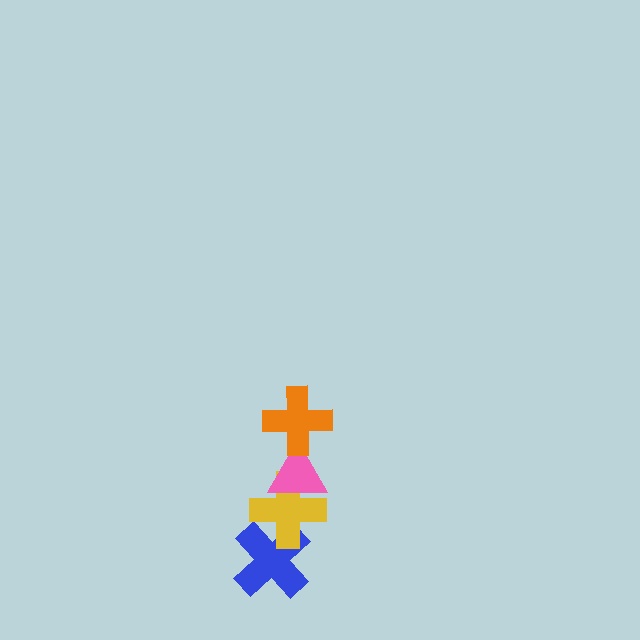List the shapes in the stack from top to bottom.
From top to bottom: the orange cross, the pink triangle, the yellow cross, the blue cross.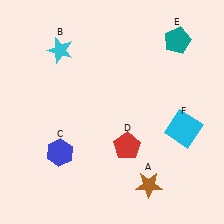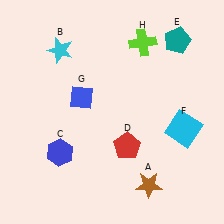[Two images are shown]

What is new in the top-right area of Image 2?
A lime cross (H) was added in the top-right area of Image 2.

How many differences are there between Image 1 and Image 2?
There are 2 differences between the two images.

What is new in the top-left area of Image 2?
A blue diamond (G) was added in the top-left area of Image 2.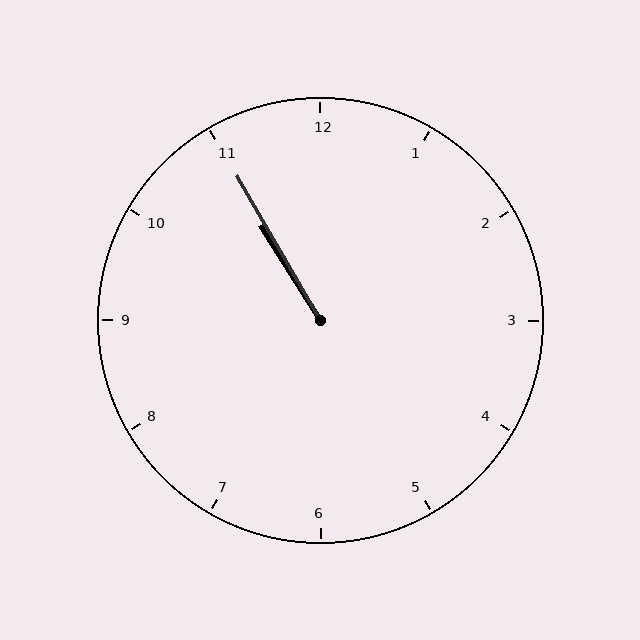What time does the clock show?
10:55.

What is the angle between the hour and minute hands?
Approximately 2 degrees.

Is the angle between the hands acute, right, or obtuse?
It is acute.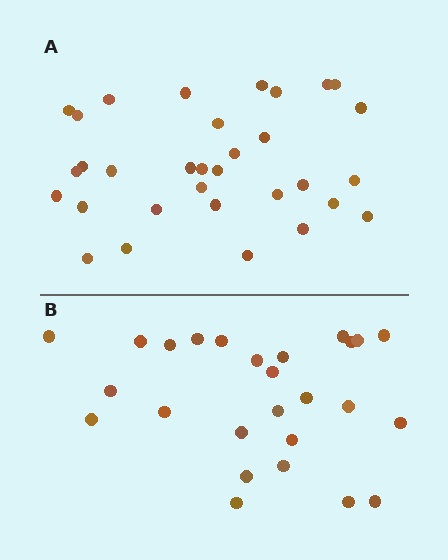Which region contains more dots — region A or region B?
Region A (the top region) has more dots.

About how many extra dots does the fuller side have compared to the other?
Region A has about 6 more dots than region B.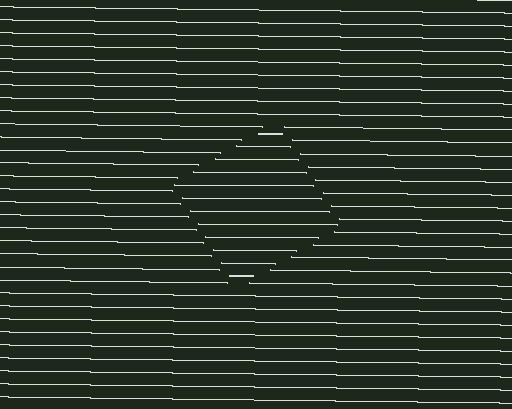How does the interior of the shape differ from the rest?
The interior of the shape contains the same grating, shifted by half a period — the contour is defined by the phase discontinuity where line-ends from the inner and outer gratings abut.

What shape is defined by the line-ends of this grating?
An illusory square. The interior of the shape contains the same grating, shifted by half a period — the contour is defined by the phase discontinuity where line-ends from the inner and outer gratings abut.